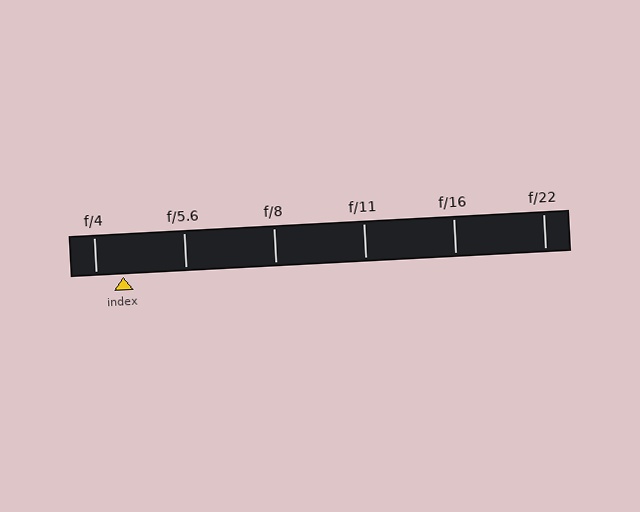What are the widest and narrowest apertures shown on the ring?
The widest aperture shown is f/4 and the narrowest is f/22.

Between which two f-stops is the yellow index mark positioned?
The index mark is between f/4 and f/5.6.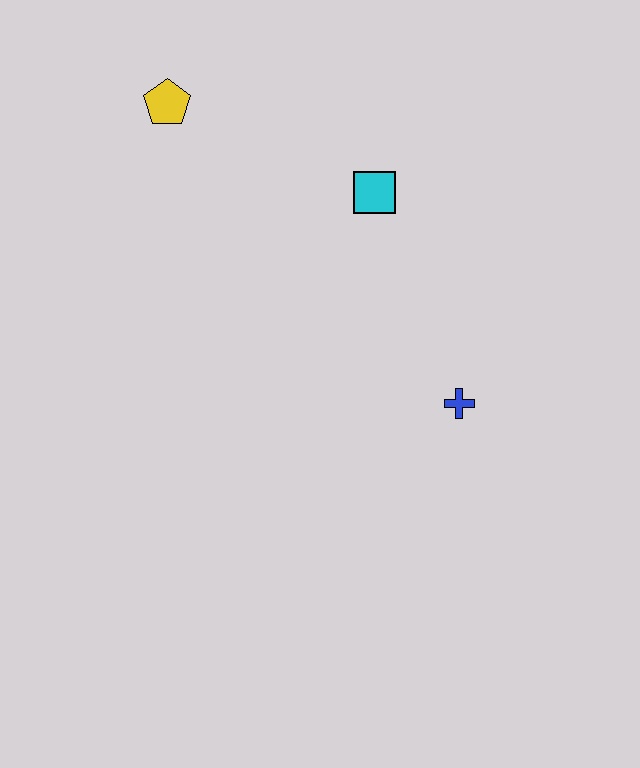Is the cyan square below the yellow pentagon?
Yes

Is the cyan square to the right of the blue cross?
No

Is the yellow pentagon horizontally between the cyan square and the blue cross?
No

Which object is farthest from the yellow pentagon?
The blue cross is farthest from the yellow pentagon.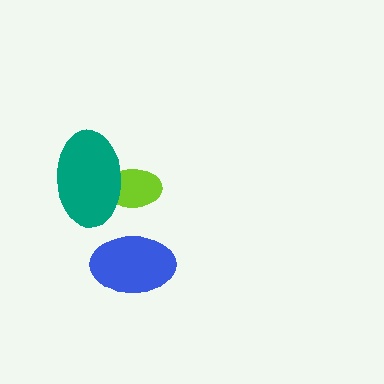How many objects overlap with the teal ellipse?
1 object overlaps with the teal ellipse.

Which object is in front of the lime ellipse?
The teal ellipse is in front of the lime ellipse.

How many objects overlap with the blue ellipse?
0 objects overlap with the blue ellipse.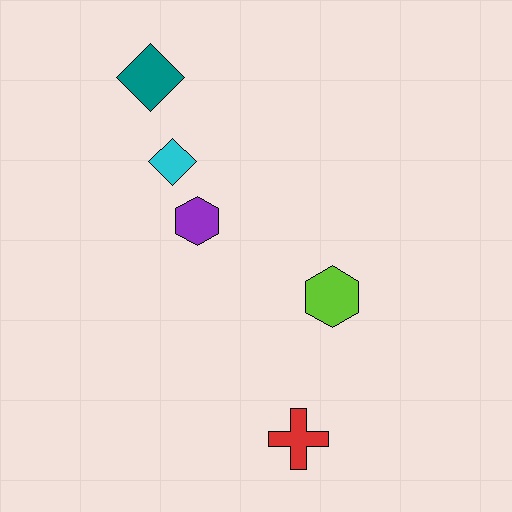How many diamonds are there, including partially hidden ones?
There are 2 diamonds.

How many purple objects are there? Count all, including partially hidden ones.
There is 1 purple object.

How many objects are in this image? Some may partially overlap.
There are 5 objects.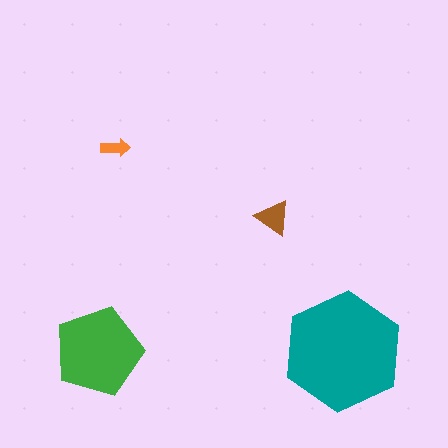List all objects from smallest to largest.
The orange arrow, the brown triangle, the green pentagon, the teal hexagon.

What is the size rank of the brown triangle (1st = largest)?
3rd.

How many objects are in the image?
There are 4 objects in the image.